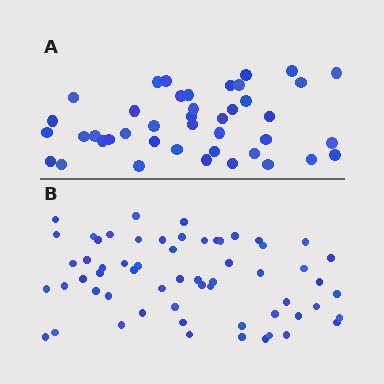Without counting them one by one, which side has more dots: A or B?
Region B (the bottom region) has more dots.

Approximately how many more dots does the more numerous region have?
Region B has approximately 20 more dots than region A.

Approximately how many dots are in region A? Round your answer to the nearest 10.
About 40 dots. (The exact count is 42, which rounds to 40.)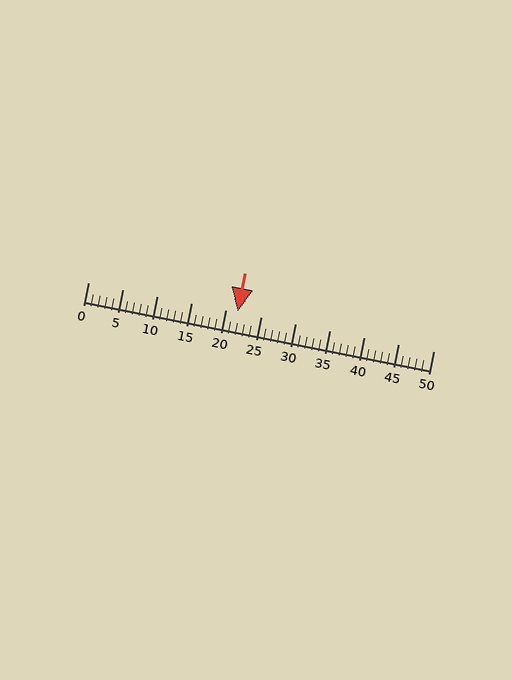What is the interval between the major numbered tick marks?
The major tick marks are spaced 5 units apart.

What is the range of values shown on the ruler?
The ruler shows values from 0 to 50.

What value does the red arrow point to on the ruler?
The red arrow points to approximately 22.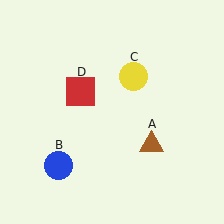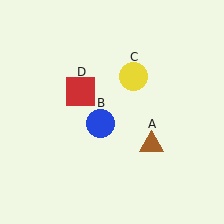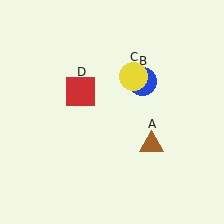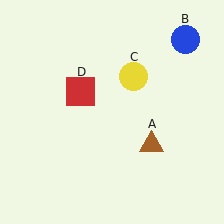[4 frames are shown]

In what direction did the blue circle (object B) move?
The blue circle (object B) moved up and to the right.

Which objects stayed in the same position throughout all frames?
Brown triangle (object A) and yellow circle (object C) and red square (object D) remained stationary.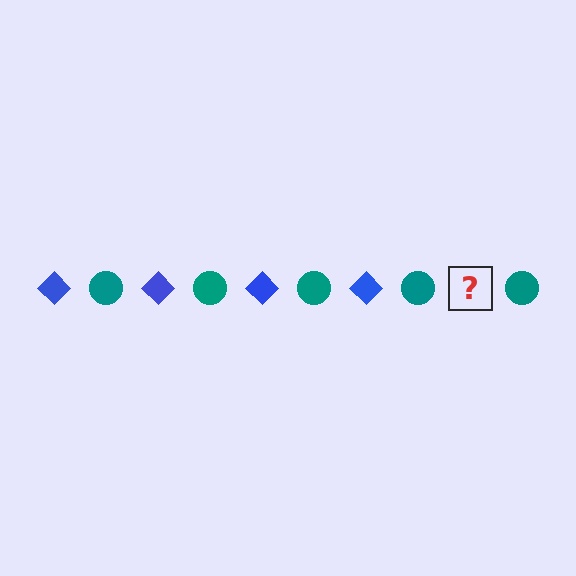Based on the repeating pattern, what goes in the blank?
The blank should be a blue diamond.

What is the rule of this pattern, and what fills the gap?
The rule is that the pattern alternates between blue diamond and teal circle. The gap should be filled with a blue diamond.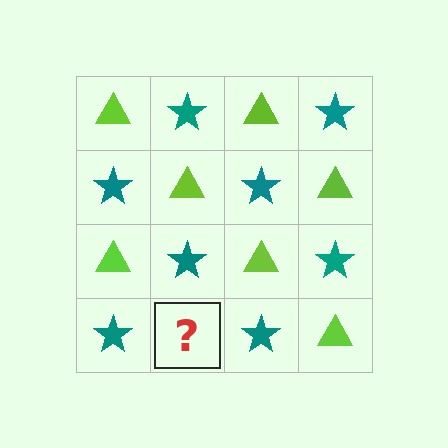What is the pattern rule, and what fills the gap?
The rule is that it alternates lime triangle and teal star in a checkerboard pattern. The gap should be filled with a lime triangle.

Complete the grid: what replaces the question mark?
The question mark should be replaced with a lime triangle.